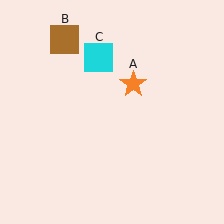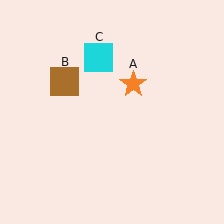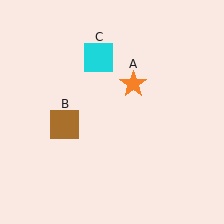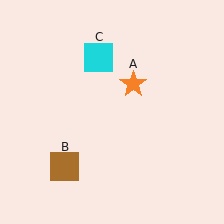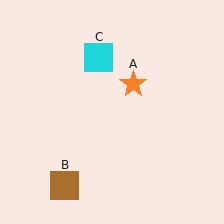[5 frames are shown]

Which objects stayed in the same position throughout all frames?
Orange star (object A) and cyan square (object C) remained stationary.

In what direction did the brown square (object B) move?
The brown square (object B) moved down.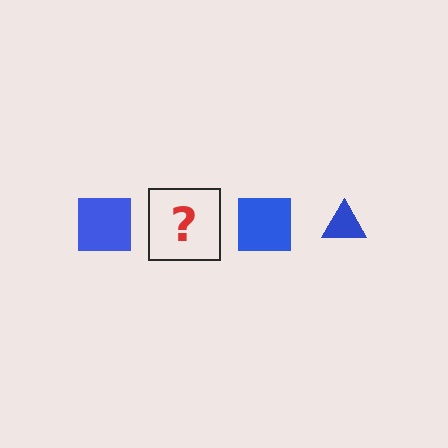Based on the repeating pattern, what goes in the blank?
The blank should be a blue triangle.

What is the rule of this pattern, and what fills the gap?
The rule is that the pattern cycles through square, triangle shapes in blue. The gap should be filled with a blue triangle.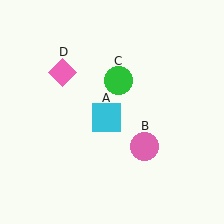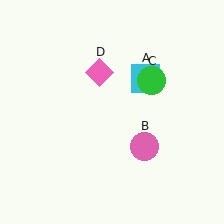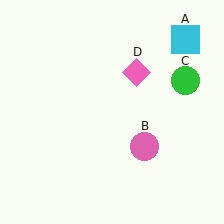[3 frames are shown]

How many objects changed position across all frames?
3 objects changed position: cyan square (object A), green circle (object C), pink diamond (object D).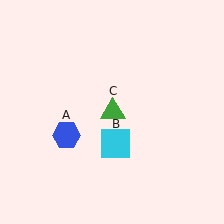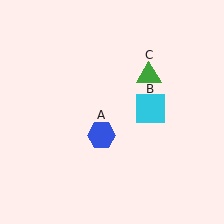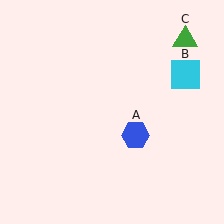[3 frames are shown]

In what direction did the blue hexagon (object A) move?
The blue hexagon (object A) moved right.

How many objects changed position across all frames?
3 objects changed position: blue hexagon (object A), cyan square (object B), green triangle (object C).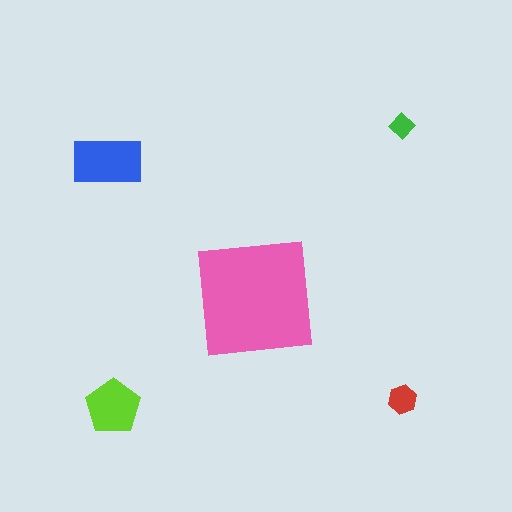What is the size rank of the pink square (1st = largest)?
1st.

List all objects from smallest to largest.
The green diamond, the red hexagon, the lime pentagon, the blue rectangle, the pink square.